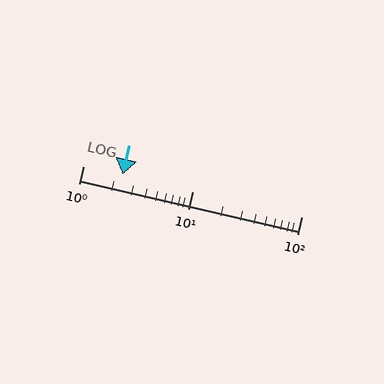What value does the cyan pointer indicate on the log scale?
The pointer indicates approximately 2.3.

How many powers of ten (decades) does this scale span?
The scale spans 2 decades, from 1 to 100.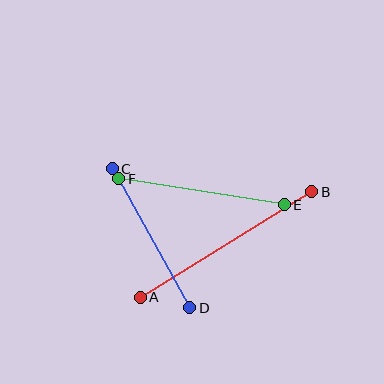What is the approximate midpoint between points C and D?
The midpoint is at approximately (151, 238) pixels.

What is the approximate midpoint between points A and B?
The midpoint is at approximately (226, 244) pixels.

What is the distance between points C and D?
The distance is approximately 159 pixels.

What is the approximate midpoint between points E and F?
The midpoint is at approximately (202, 192) pixels.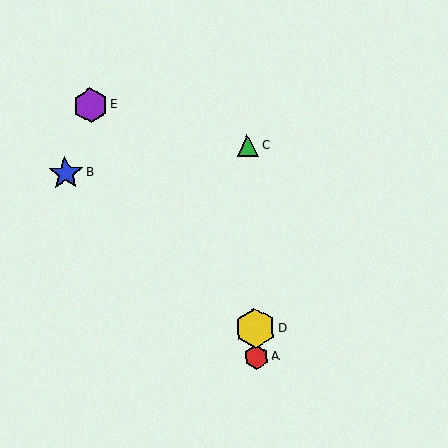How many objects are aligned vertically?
3 objects (A, C, D) are aligned vertically.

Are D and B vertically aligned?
No, D is at x≈255 and B is at x≈66.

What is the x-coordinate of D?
Object D is at x≈255.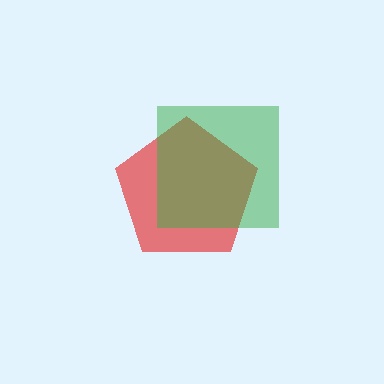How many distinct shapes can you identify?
There are 2 distinct shapes: a red pentagon, a green square.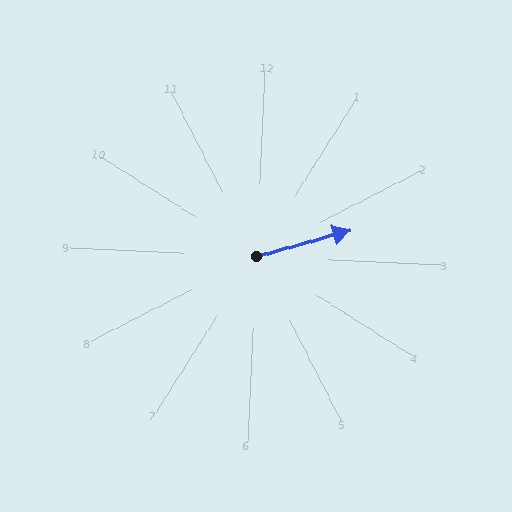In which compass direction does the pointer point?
East.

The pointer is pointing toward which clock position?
Roughly 2 o'clock.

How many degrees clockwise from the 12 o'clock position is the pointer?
Approximately 72 degrees.